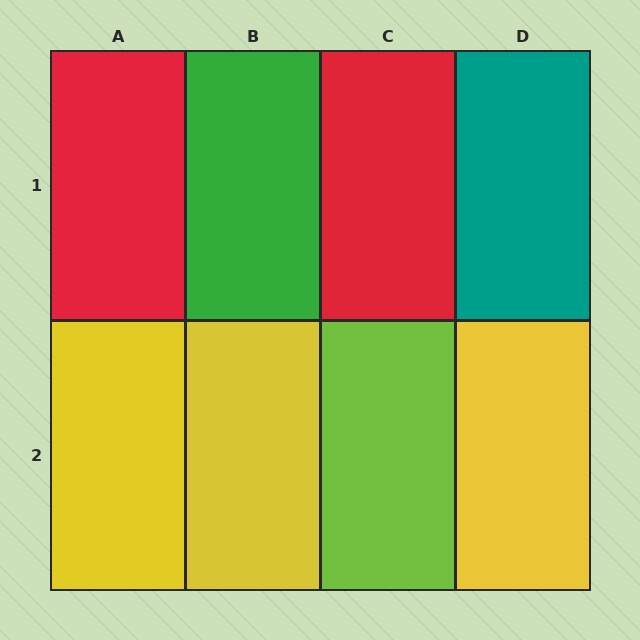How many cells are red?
2 cells are red.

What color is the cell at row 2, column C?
Lime.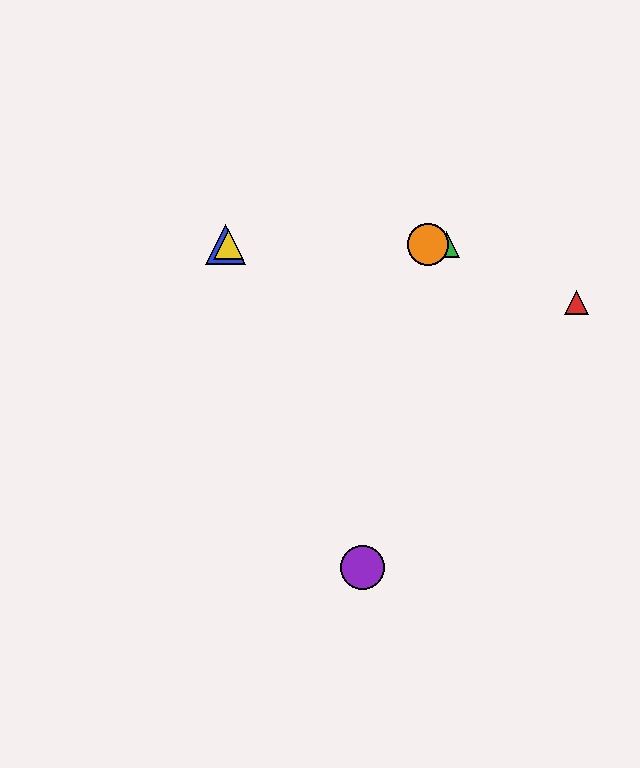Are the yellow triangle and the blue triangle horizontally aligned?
Yes, both are at y≈244.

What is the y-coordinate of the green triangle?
The green triangle is at y≈244.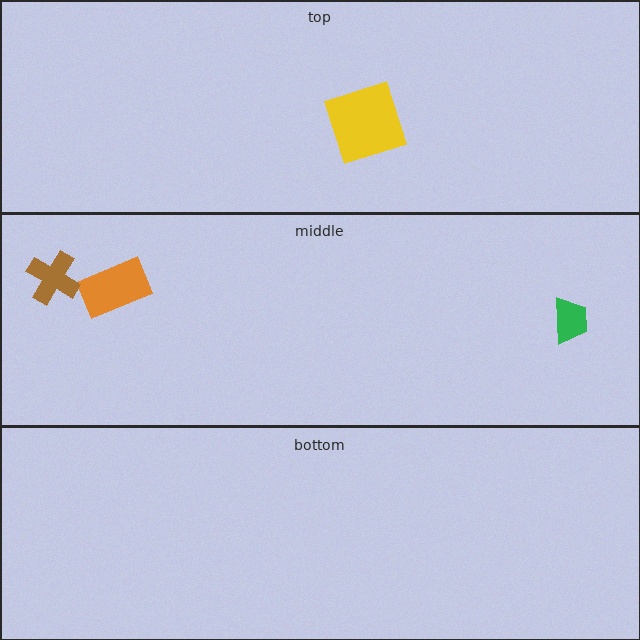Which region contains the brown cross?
The middle region.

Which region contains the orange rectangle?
The middle region.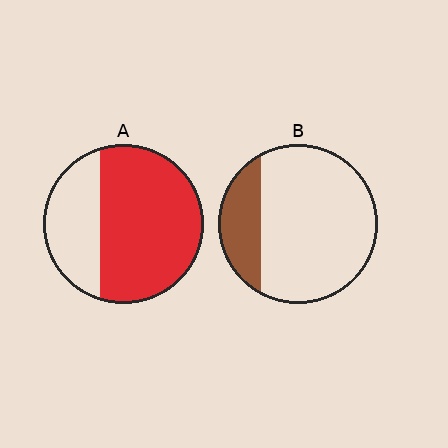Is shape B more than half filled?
No.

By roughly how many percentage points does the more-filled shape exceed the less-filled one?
By roughly 45 percentage points (A over B).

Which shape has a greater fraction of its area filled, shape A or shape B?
Shape A.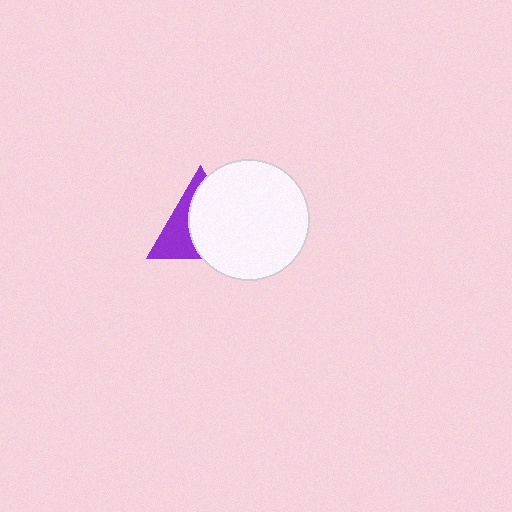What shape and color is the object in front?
The object in front is a white circle.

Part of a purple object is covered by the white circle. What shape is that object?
It is a triangle.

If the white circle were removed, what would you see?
You would see the complete purple triangle.